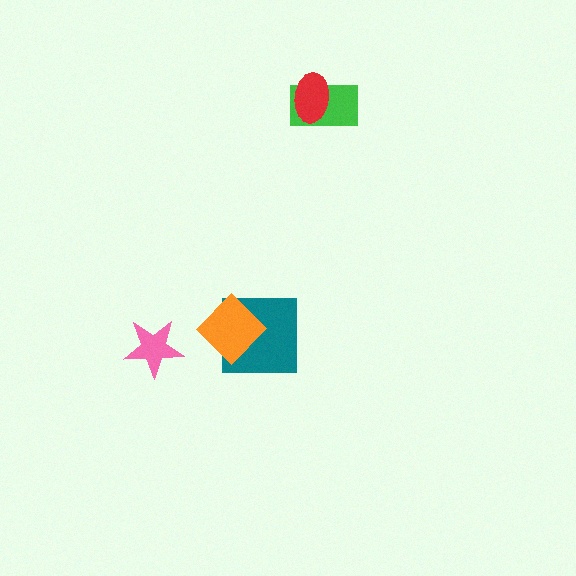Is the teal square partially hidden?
Yes, it is partially covered by another shape.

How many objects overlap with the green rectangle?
1 object overlaps with the green rectangle.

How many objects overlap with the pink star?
0 objects overlap with the pink star.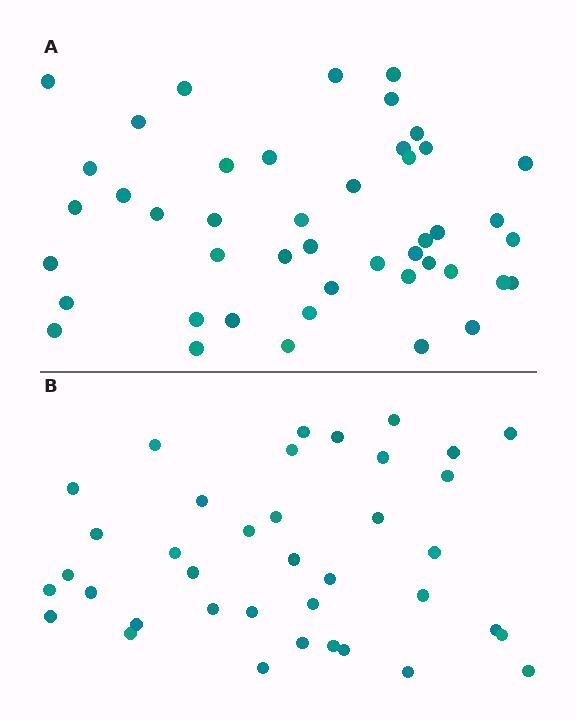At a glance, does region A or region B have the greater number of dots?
Region A (the top region) has more dots.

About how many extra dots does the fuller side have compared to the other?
Region A has roughly 8 or so more dots than region B.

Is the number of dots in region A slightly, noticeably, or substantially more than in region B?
Region A has only slightly more — the two regions are fairly close. The ratio is roughly 1.2 to 1.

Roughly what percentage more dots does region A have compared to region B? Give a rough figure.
About 20% more.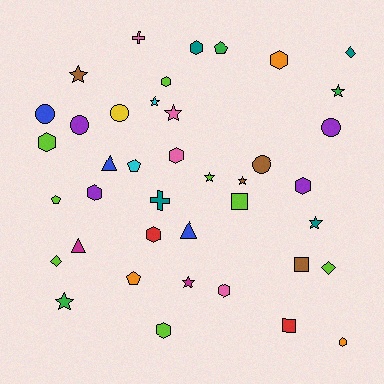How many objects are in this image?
There are 40 objects.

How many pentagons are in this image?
There are 4 pentagons.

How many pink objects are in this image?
There are 4 pink objects.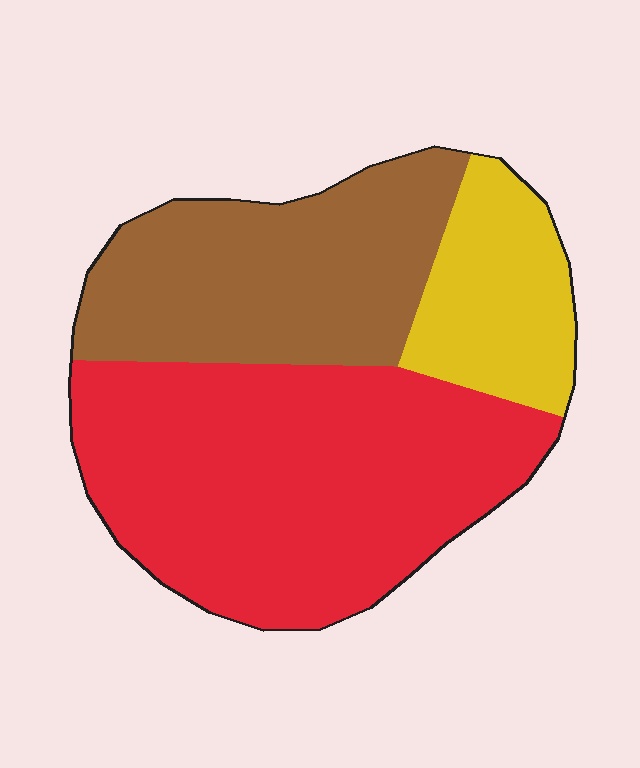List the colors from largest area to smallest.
From largest to smallest: red, brown, yellow.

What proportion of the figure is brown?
Brown covers about 30% of the figure.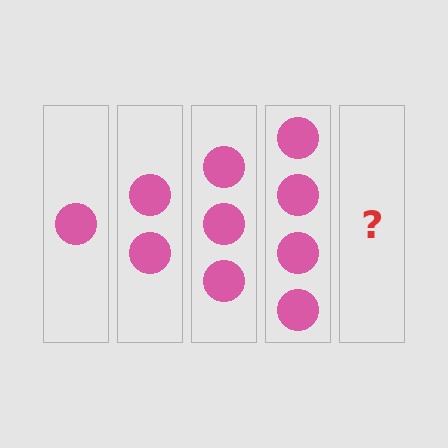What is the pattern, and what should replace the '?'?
The pattern is that each step adds one more circle. The '?' should be 5 circles.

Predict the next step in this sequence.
The next step is 5 circles.